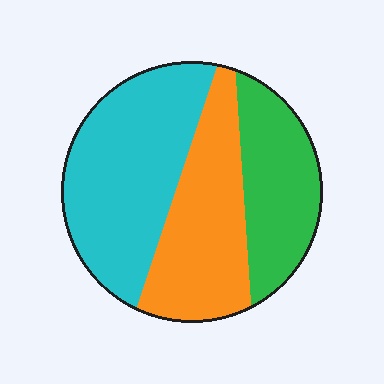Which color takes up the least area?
Green, at roughly 25%.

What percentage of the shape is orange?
Orange covers 32% of the shape.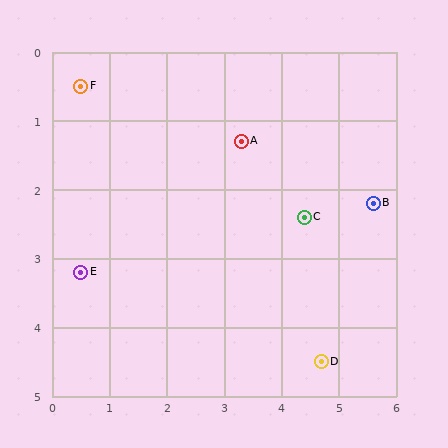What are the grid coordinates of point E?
Point E is at approximately (0.5, 3.2).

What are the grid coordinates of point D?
Point D is at approximately (4.7, 4.5).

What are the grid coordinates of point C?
Point C is at approximately (4.4, 2.4).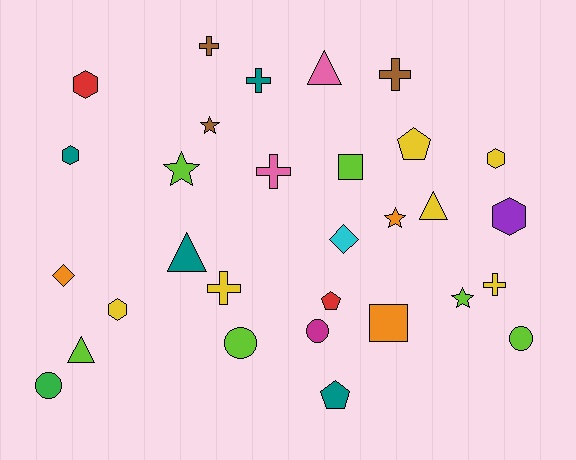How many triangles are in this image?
There are 4 triangles.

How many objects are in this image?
There are 30 objects.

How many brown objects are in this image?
There are 3 brown objects.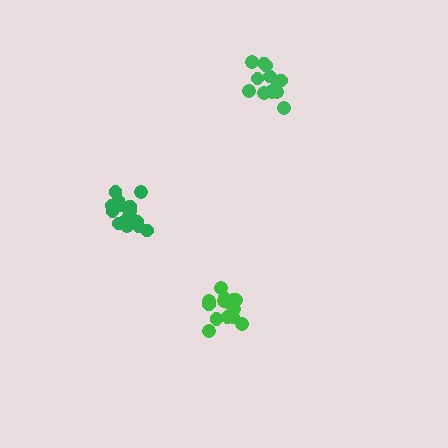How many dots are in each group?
Group 1: 16 dots, Group 2: 14 dots, Group 3: 13 dots (43 total).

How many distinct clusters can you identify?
There are 3 distinct clusters.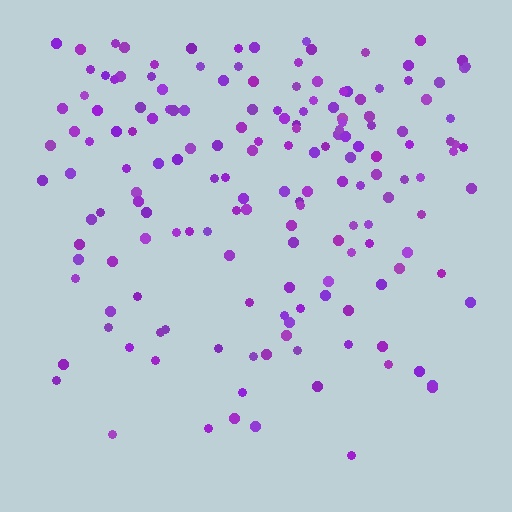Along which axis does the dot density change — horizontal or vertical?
Vertical.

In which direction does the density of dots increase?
From bottom to top, with the top side densest.